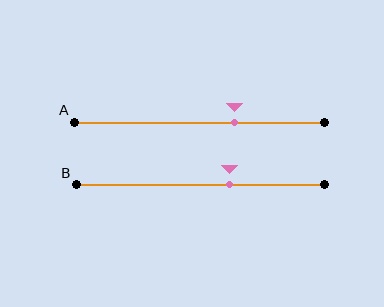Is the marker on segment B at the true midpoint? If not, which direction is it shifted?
No, the marker on segment B is shifted to the right by about 12% of the segment length.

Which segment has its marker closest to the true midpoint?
Segment B has its marker closest to the true midpoint.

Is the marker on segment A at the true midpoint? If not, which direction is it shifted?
No, the marker on segment A is shifted to the right by about 14% of the segment length.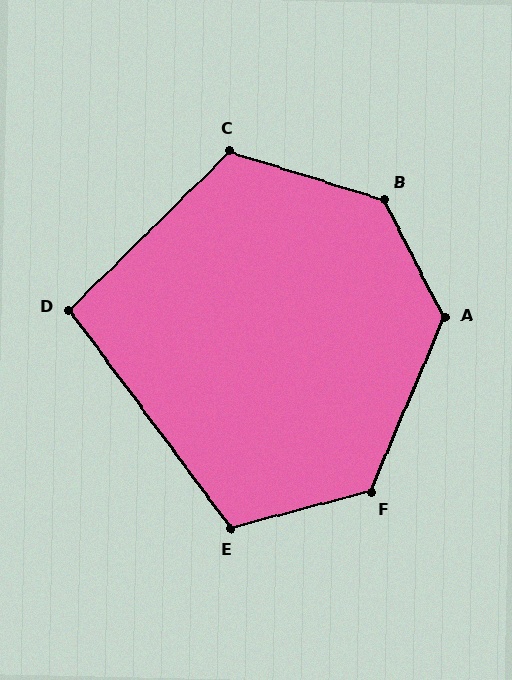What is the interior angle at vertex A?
Approximately 130 degrees (obtuse).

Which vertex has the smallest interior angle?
D, at approximately 98 degrees.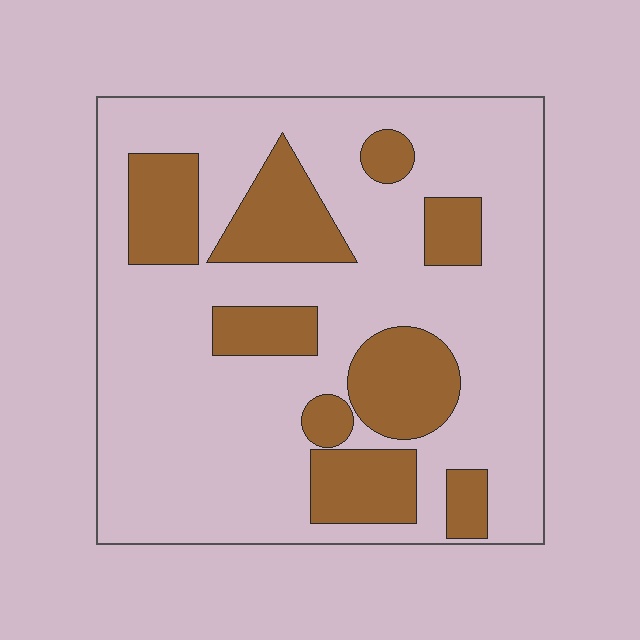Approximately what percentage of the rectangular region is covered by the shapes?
Approximately 25%.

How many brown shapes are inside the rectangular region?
9.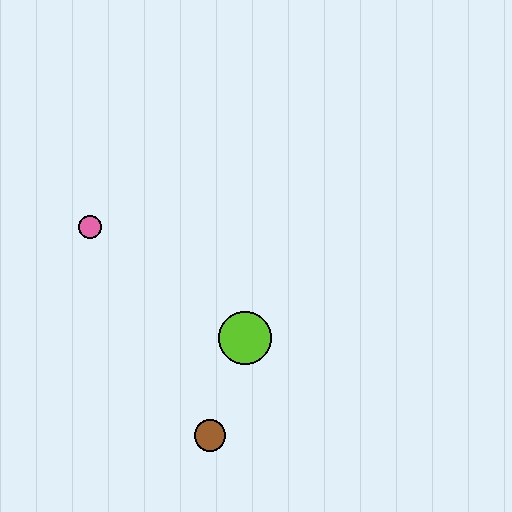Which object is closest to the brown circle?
The lime circle is closest to the brown circle.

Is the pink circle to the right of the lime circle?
No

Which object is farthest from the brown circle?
The pink circle is farthest from the brown circle.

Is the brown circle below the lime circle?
Yes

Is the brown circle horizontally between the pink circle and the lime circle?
Yes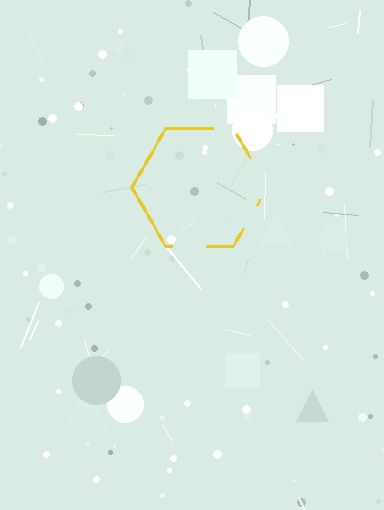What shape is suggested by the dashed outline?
The dashed outline suggests a hexagon.